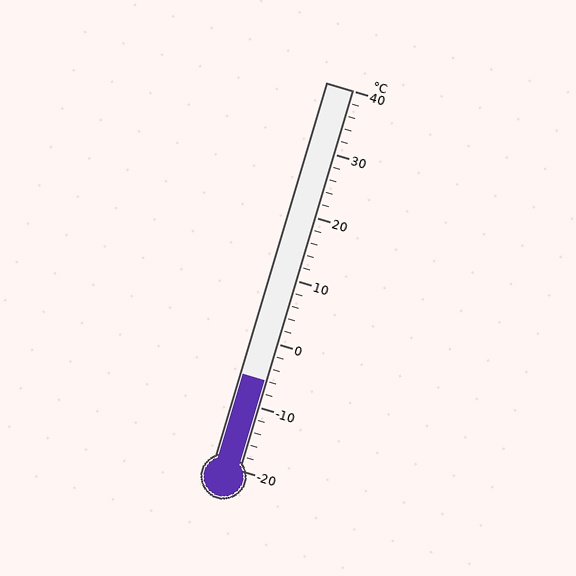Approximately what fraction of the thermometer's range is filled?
The thermometer is filled to approximately 25% of its range.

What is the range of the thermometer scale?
The thermometer scale ranges from -20°C to 40°C.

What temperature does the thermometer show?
The thermometer shows approximately -6°C.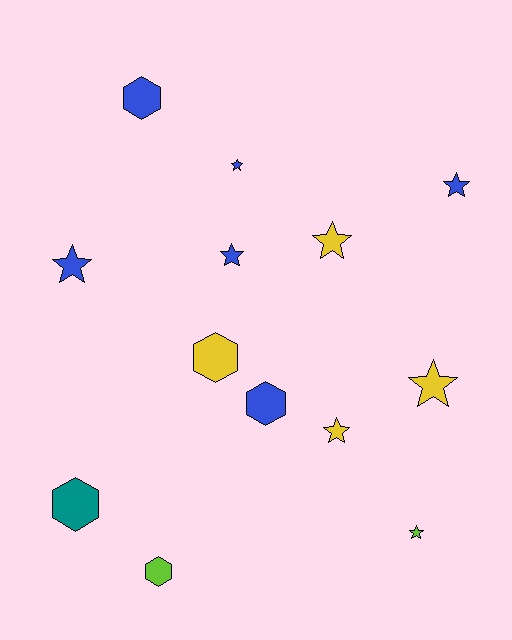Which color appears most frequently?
Blue, with 6 objects.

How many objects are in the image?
There are 13 objects.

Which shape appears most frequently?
Star, with 8 objects.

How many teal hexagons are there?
There is 1 teal hexagon.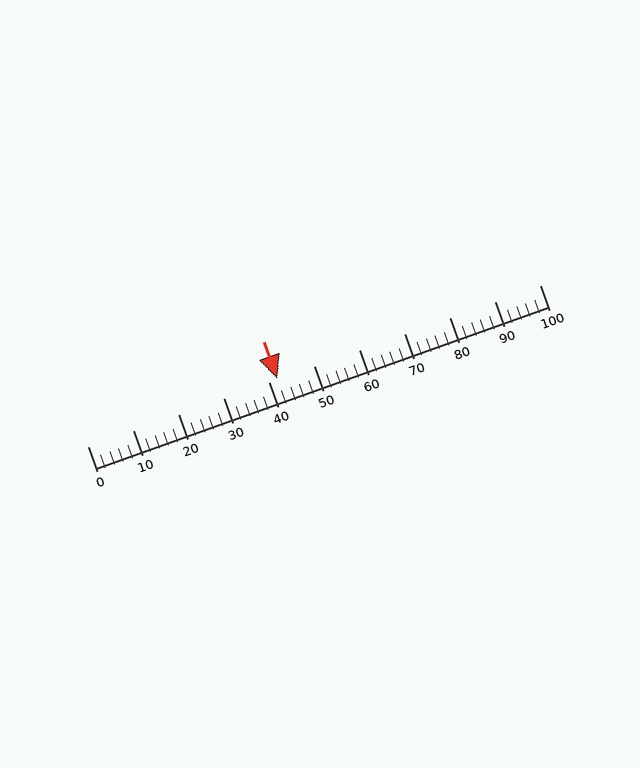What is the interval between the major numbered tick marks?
The major tick marks are spaced 10 units apart.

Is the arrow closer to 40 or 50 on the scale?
The arrow is closer to 40.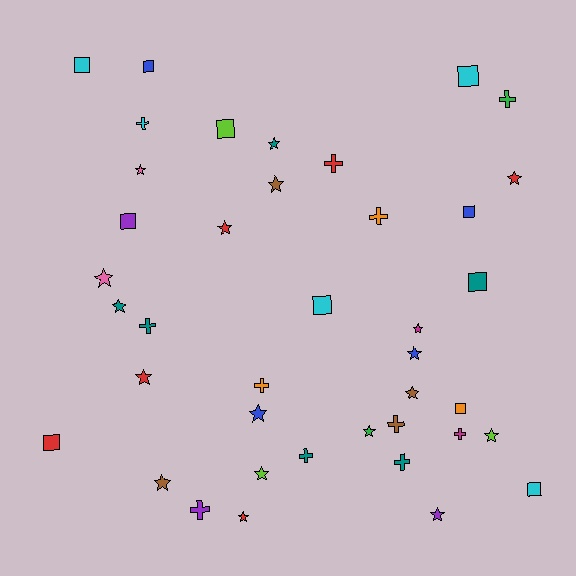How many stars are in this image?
There are 18 stars.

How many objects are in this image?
There are 40 objects.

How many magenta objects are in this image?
There are 2 magenta objects.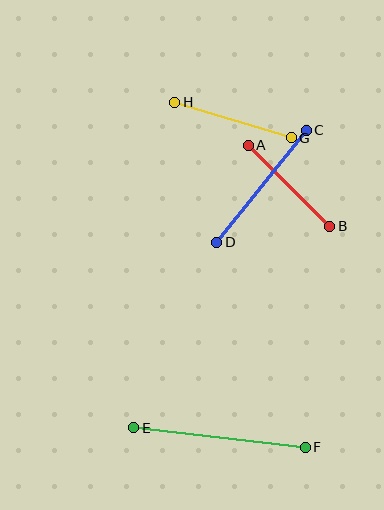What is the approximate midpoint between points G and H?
The midpoint is at approximately (233, 120) pixels.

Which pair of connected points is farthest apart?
Points E and F are farthest apart.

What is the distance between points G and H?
The distance is approximately 122 pixels.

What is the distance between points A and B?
The distance is approximately 115 pixels.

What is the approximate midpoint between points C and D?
The midpoint is at approximately (261, 186) pixels.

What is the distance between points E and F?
The distance is approximately 173 pixels.